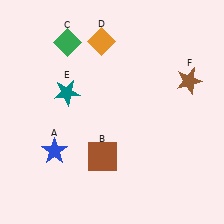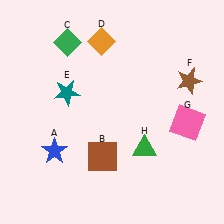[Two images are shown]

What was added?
A pink square (G), a green triangle (H) were added in Image 2.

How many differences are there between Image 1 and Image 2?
There are 2 differences between the two images.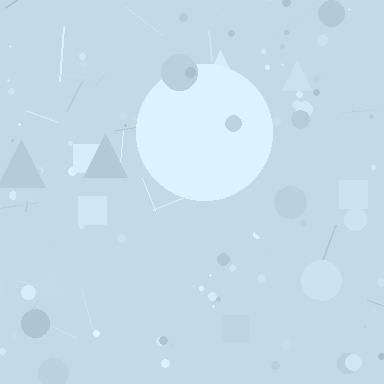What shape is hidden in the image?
A circle is hidden in the image.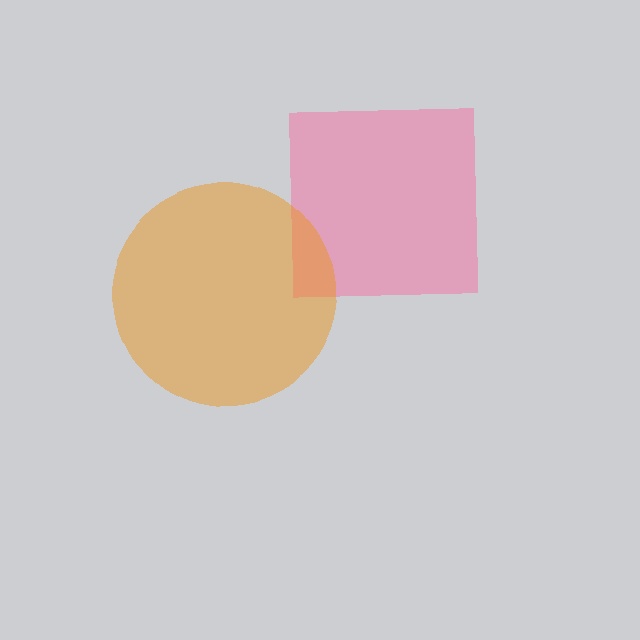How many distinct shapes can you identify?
There are 2 distinct shapes: a pink square, an orange circle.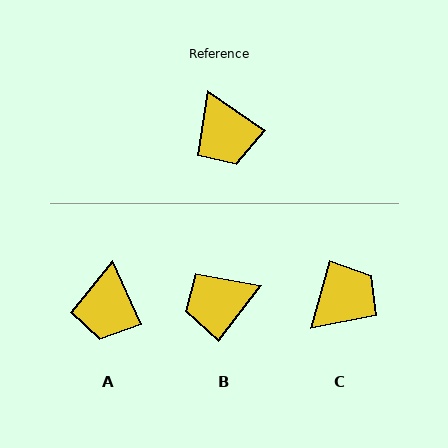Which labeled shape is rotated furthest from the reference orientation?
C, about 109 degrees away.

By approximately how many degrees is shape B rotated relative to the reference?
Approximately 92 degrees clockwise.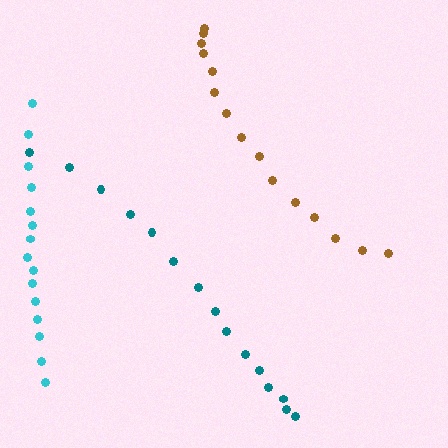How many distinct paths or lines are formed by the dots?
There are 3 distinct paths.